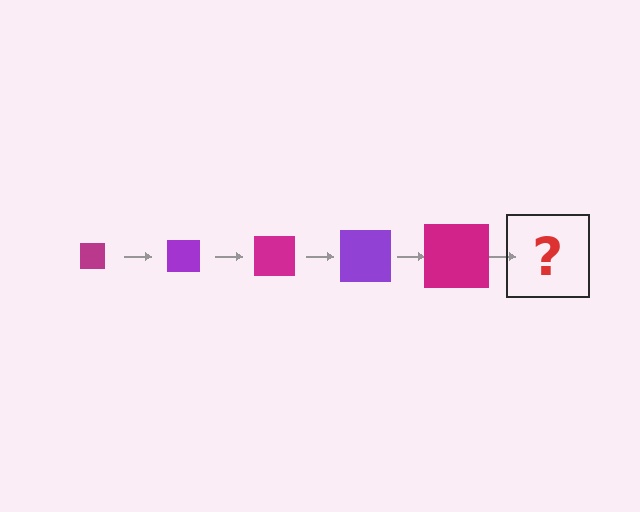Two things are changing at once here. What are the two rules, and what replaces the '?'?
The two rules are that the square grows larger each step and the color cycles through magenta and purple. The '?' should be a purple square, larger than the previous one.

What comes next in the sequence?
The next element should be a purple square, larger than the previous one.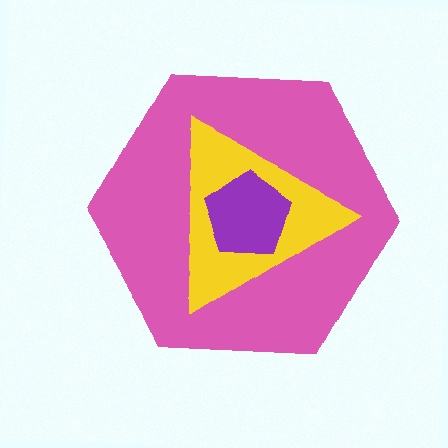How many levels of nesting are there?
3.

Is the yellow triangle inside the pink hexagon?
Yes.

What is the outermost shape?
The pink hexagon.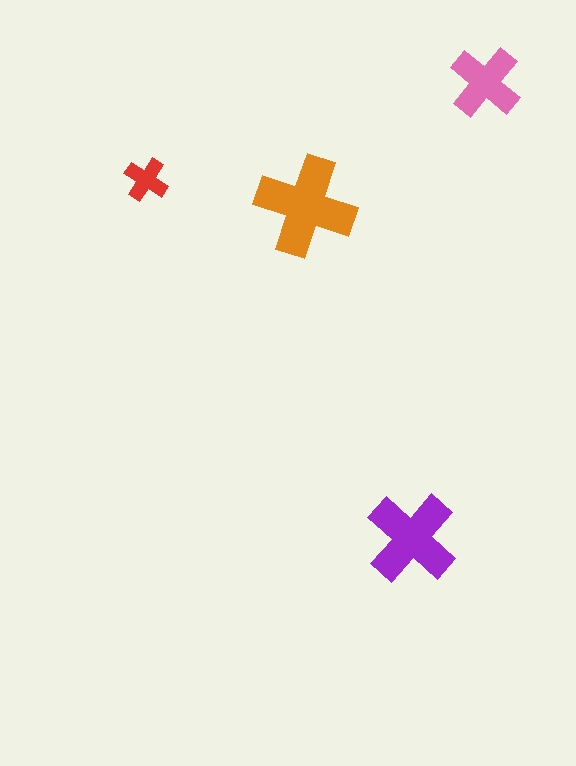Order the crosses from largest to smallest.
the orange one, the purple one, the pink one, the red one.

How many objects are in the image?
There are 4 objects in the image.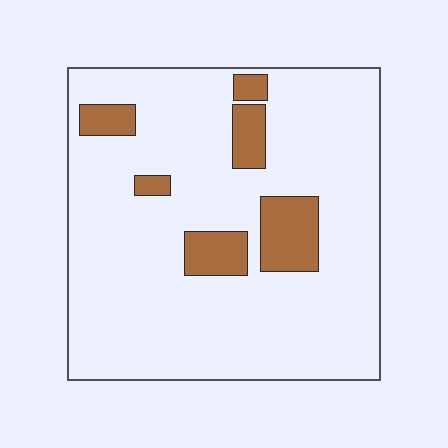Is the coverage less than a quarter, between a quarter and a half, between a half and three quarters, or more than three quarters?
Less than a quarter.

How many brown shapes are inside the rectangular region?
6.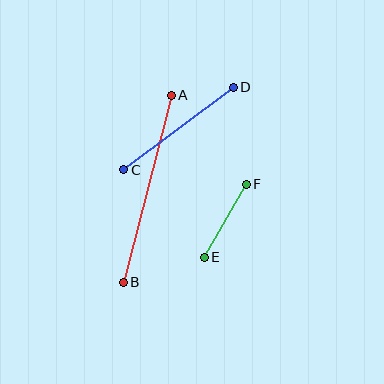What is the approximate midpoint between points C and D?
The midpoint is at approximately (179, 129) pixels.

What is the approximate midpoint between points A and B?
The midpoint is at approximately (147, 189) pixels.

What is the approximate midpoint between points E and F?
The midpoint is at approximately (225, 221) pixels.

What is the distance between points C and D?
The distance is approximately 137 pixels.